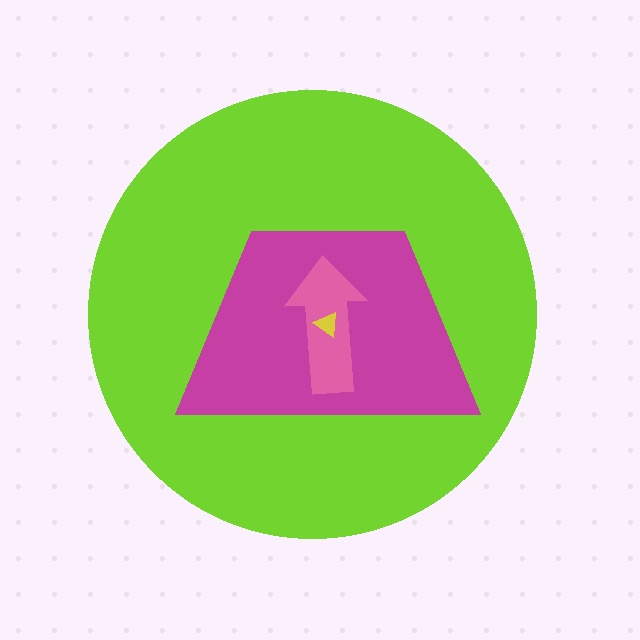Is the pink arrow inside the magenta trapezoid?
Yes.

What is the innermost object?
The yellow triangle.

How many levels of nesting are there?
4.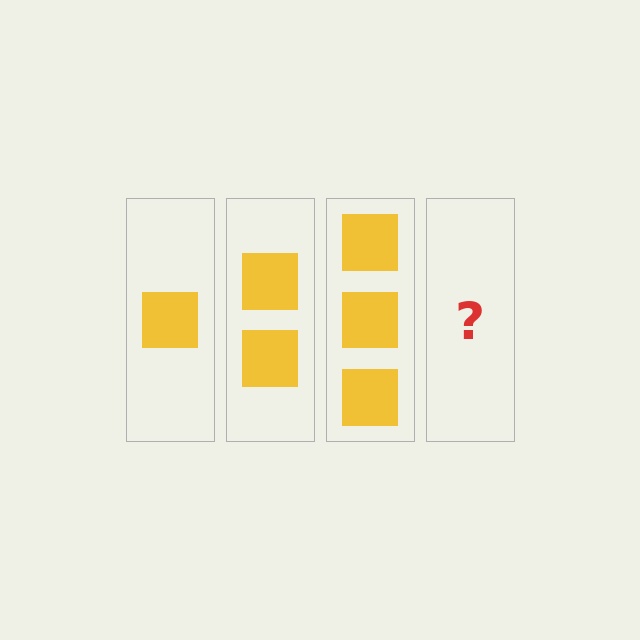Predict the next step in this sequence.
The next step is 4 squares.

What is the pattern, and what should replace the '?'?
The pattern is that each step adds one more square. The '?' should be 4 squares.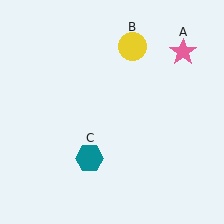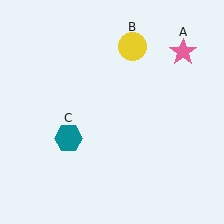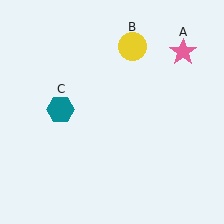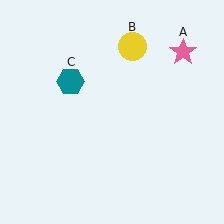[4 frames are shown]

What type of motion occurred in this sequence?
The teal hexagon (object C) rotated clockwise around the center of the scene.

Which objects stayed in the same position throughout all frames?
Pink star (object A) and yellow circle (object B) remained stationary.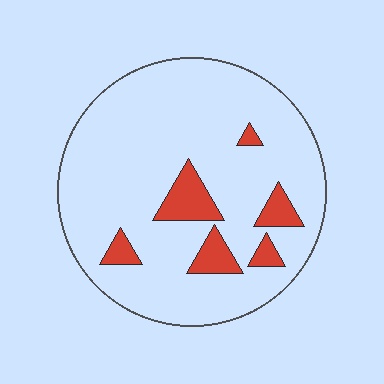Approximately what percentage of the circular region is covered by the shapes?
Approximately 10%.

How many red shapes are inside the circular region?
6.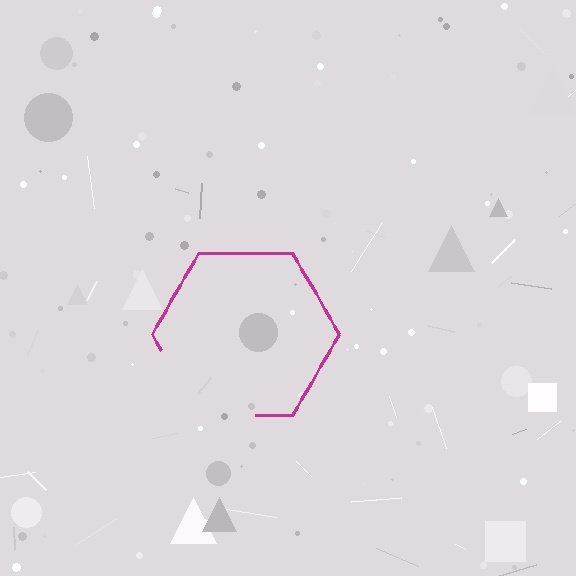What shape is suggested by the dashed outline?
The dashed outline suggests a hexagon.